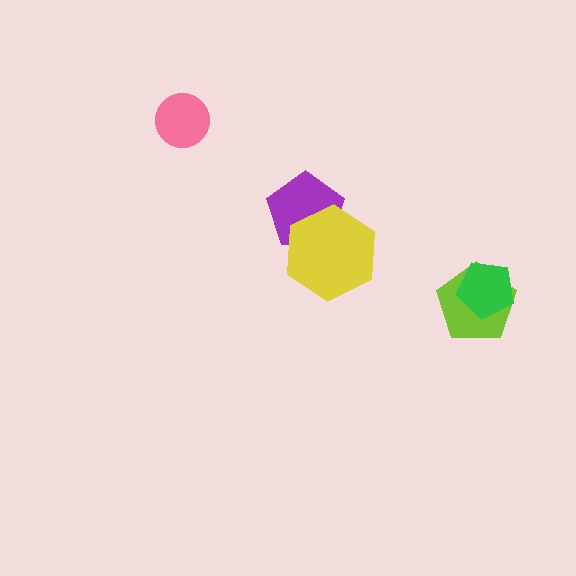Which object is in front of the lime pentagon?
The green pentagon is in front of the lime pentagon.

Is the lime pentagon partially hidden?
Yes, it is partially covered by another shape.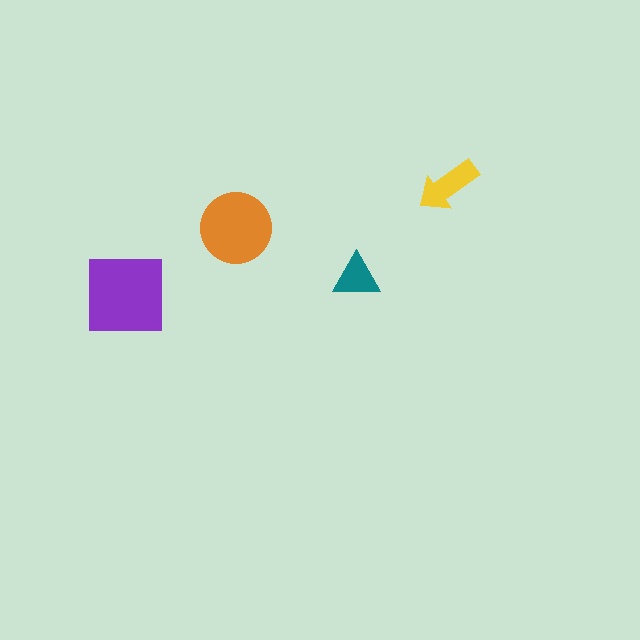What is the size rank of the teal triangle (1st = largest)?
4th.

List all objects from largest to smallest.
The purple square, the orange circle, the yellow arrow, the teal triangle.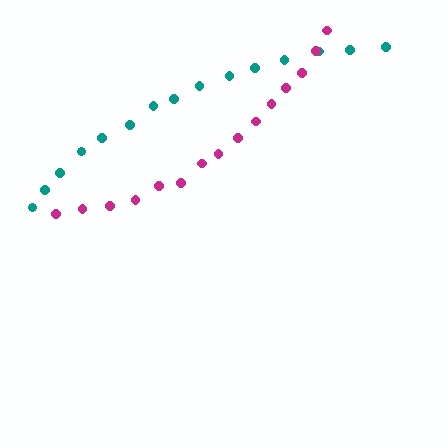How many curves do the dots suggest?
There are 2 distinct paths.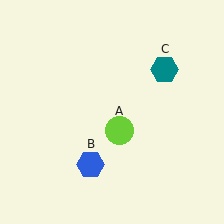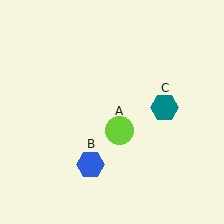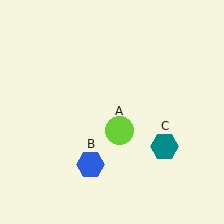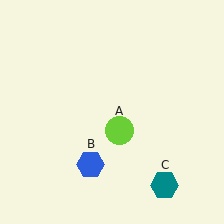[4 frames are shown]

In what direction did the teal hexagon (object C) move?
The teal hexagon (object C) moved down.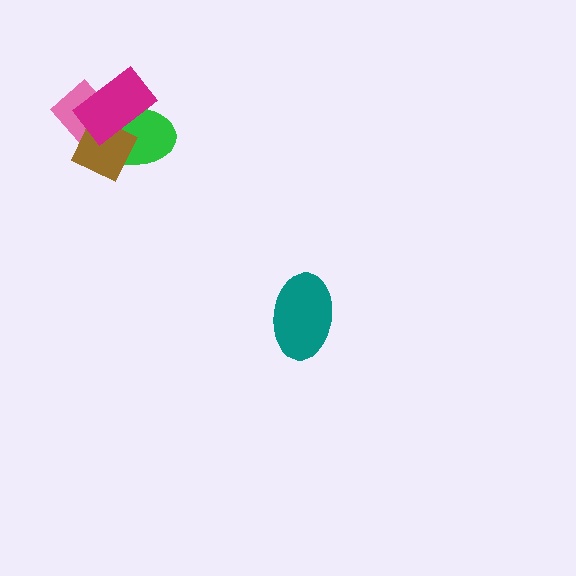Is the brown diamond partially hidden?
Yes, it is partially covered by another shape.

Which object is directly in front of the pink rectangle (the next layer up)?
The green ellipse is directly in front of the pink rectangle.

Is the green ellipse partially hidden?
Yes, it is partially covered by another shape.